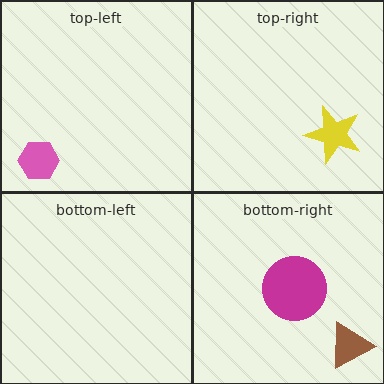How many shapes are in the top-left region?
1.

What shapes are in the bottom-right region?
The brown triangle, the magenta circle.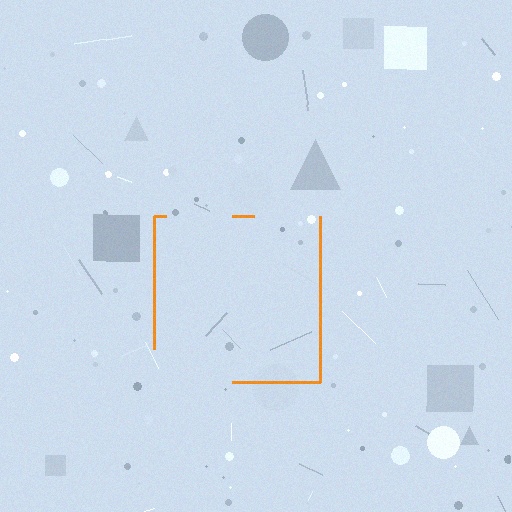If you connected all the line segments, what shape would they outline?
They would outline a square.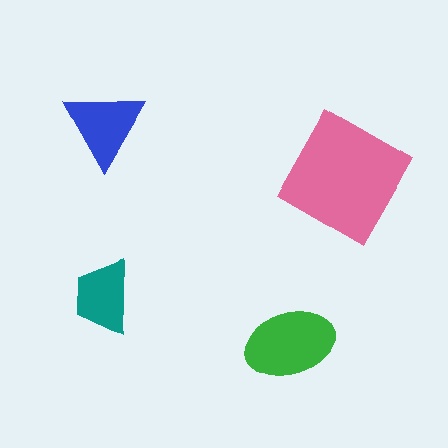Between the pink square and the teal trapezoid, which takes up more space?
The pink square.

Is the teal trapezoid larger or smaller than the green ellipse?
Smaller.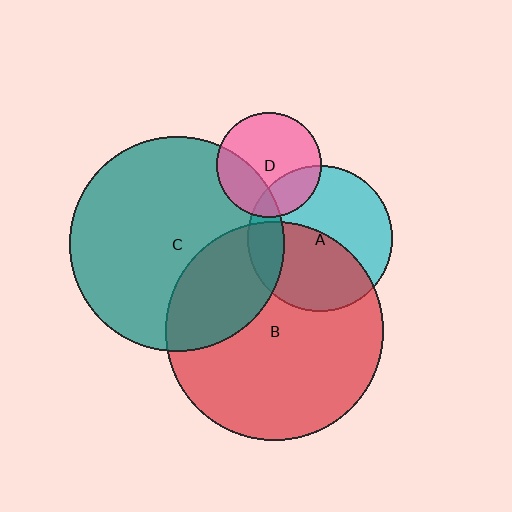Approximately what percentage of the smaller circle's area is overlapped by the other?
Approximately 30%.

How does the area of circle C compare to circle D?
Approximately 4.2 times.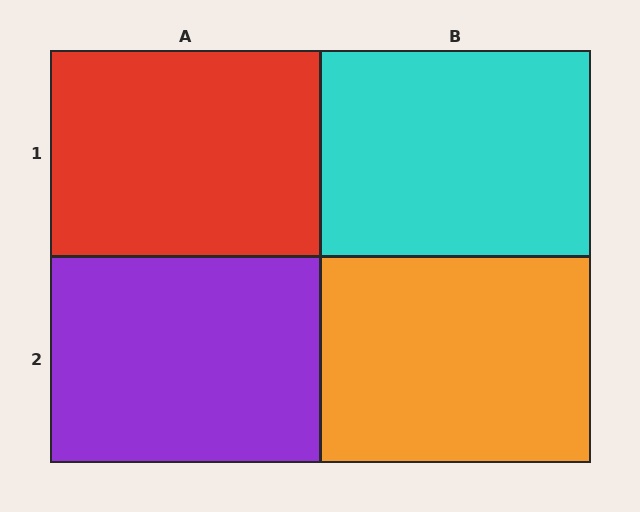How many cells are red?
1 cell is red.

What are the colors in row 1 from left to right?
Red, cyan.